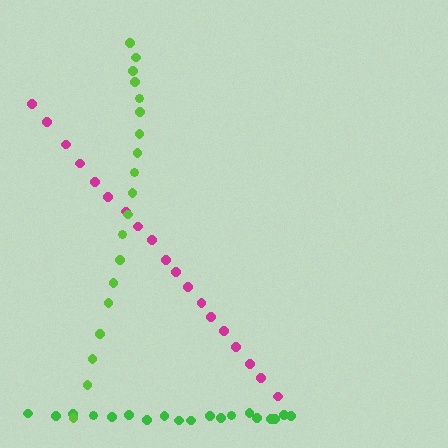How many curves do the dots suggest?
There are 3 distinct paths.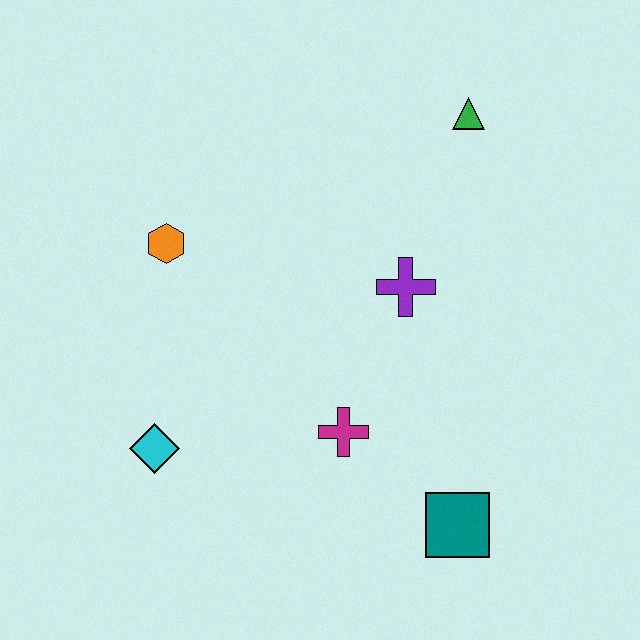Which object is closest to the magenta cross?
The teal square is closest to the magenta cross.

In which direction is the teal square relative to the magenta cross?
The teal square is to the right of the magenta cross.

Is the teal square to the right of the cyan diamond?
Yes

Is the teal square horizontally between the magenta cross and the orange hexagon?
No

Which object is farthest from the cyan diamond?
The green triangle is farthest from the cyan diamond.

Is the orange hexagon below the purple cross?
No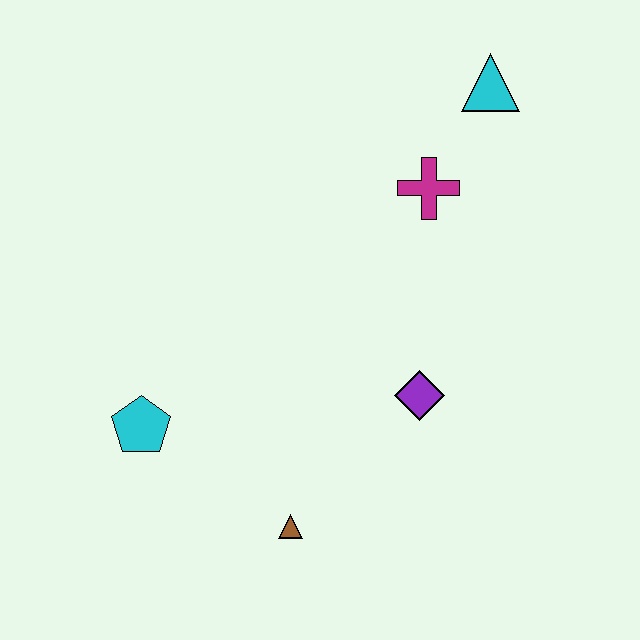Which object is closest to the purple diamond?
The brown triangle is closest to the purple diamond.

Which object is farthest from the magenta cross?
The cyan pentagon is farthest from the magenta cross.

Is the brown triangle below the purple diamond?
Yes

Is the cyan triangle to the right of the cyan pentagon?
Yes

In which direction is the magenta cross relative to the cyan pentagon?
The magenta cross is to the right of the cyan pentagon.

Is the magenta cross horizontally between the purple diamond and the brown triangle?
No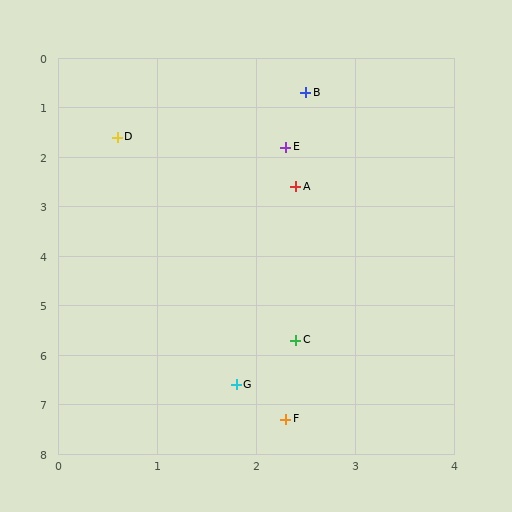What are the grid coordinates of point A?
Point A is at approximately (2.4, 2.6).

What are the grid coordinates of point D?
Point D is at approximately (0.6, 1.6).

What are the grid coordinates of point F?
Point F is at approximately (2.3, 7.3).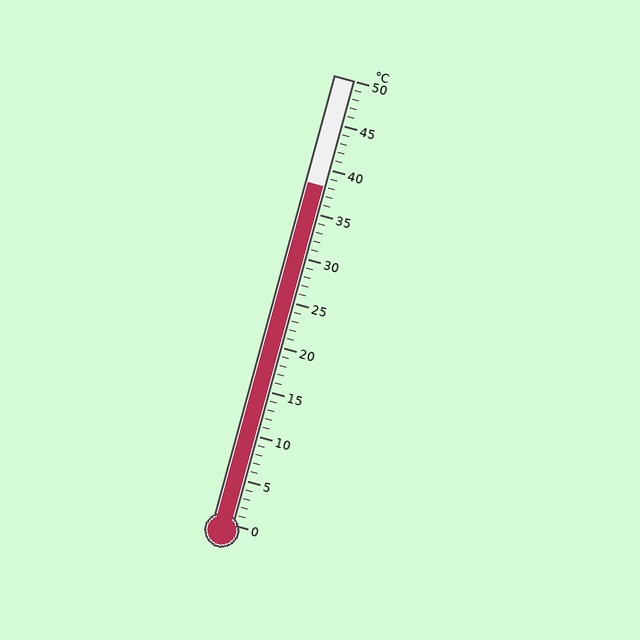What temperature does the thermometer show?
The thermometer shows approximately 38°C.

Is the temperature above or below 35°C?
The temperature is above 35°C.